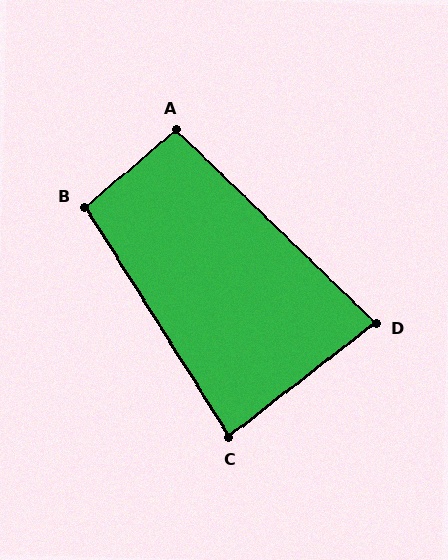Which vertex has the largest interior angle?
B, at approximately 98 degrees.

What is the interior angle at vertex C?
Approximately 84 degrees (acute).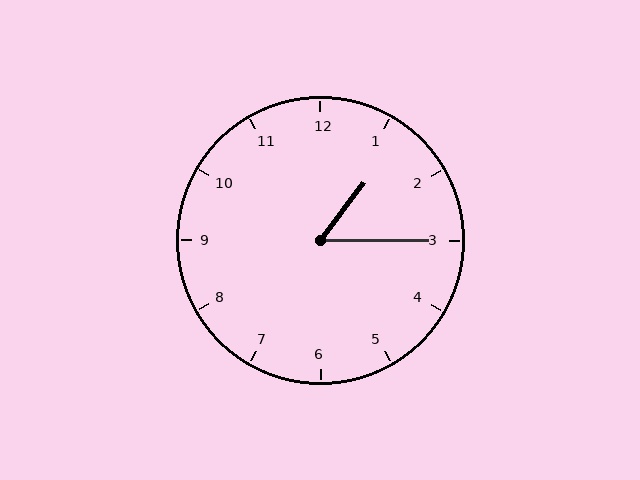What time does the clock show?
1:15.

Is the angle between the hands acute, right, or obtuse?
It is acute.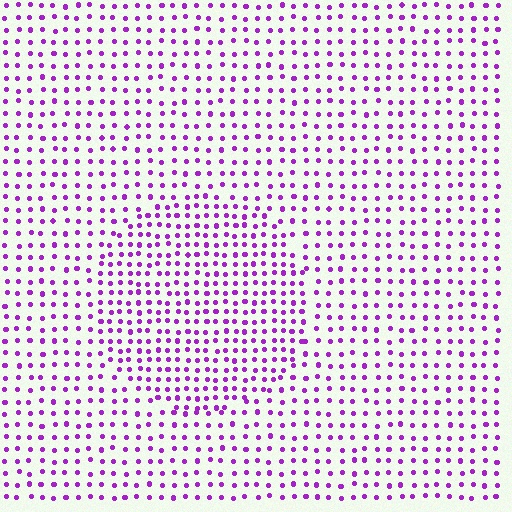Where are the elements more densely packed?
The elements are more densely packed inside the circle boundary.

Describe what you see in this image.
The image contains small purple elements arranged at two different densities. A circle-shaped region is visible where the elements are more densely packed than the surrounding area.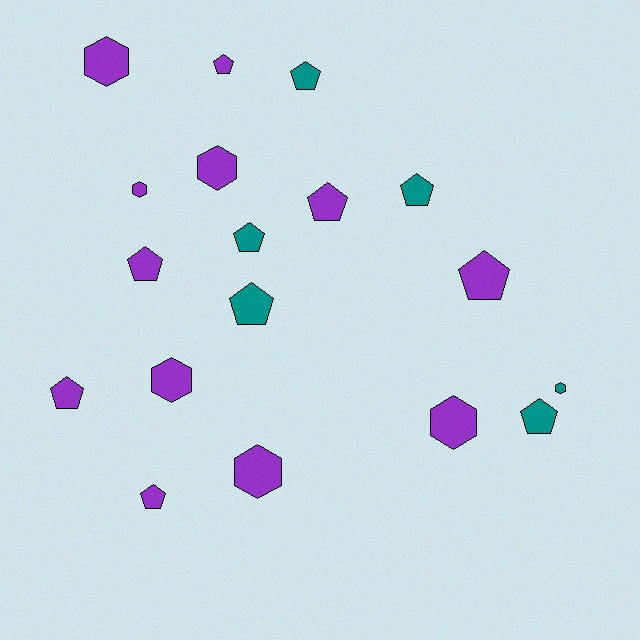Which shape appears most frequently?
Pentagon, with 11 objects.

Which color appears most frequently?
Purple, with 12 objects.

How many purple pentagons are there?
There are 6 purple pentagons.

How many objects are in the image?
There are 18 objects.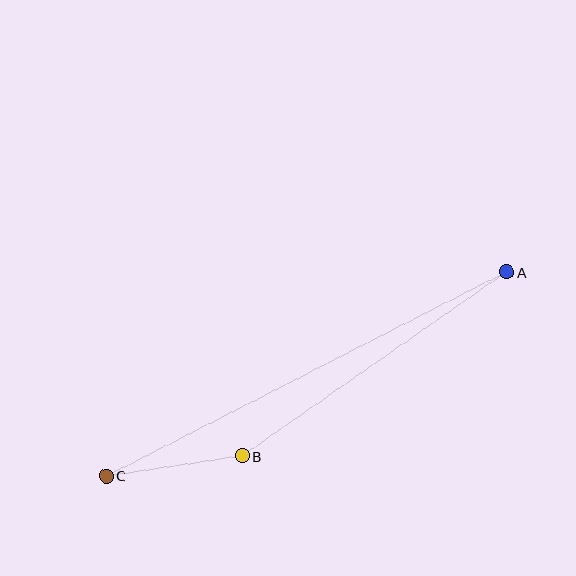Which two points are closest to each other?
Points B and C are closest to each other.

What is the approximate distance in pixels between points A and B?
The distance between A and B is approximately 322 pixels.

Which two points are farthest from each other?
Points A and C are farthest from each other.